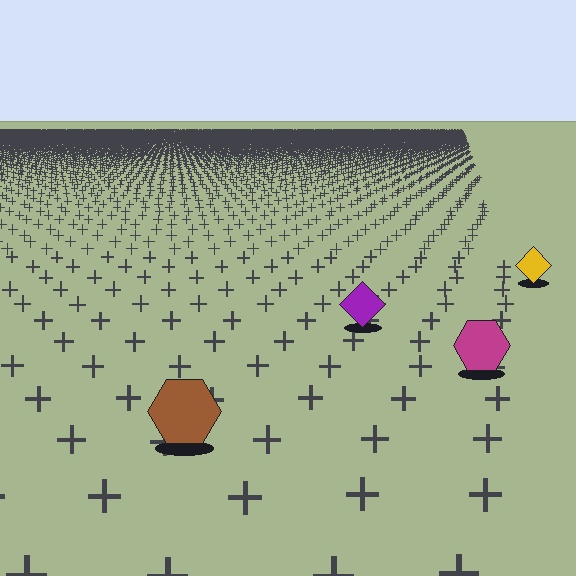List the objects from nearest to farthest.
From nearest to farthest: the brown hexagon, the magenta hexagon, the purple diamond, the yellow diamond.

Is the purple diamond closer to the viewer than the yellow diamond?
Yes. The purple diamond is closer — you can tell from the texture gradient: the ground texture is coarser near it.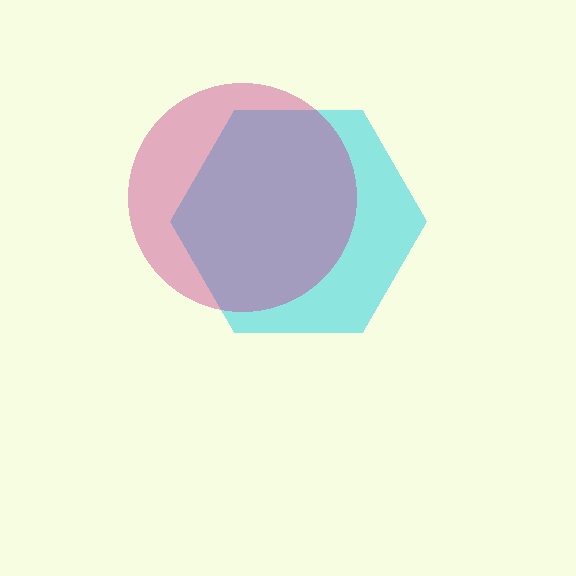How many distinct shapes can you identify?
There are 2 distinct shapes: a cyan hexagon, a magenta circle.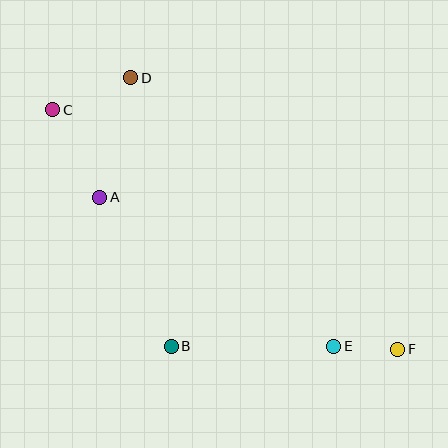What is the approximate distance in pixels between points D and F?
The distance between D and F is approximately 381 pixels.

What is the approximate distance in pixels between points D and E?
The distance between D and E is approximately 337 pixels.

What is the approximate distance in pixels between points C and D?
The distance between C and D is approximately 84 pixels.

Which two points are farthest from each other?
Points C and F are farthest from each other.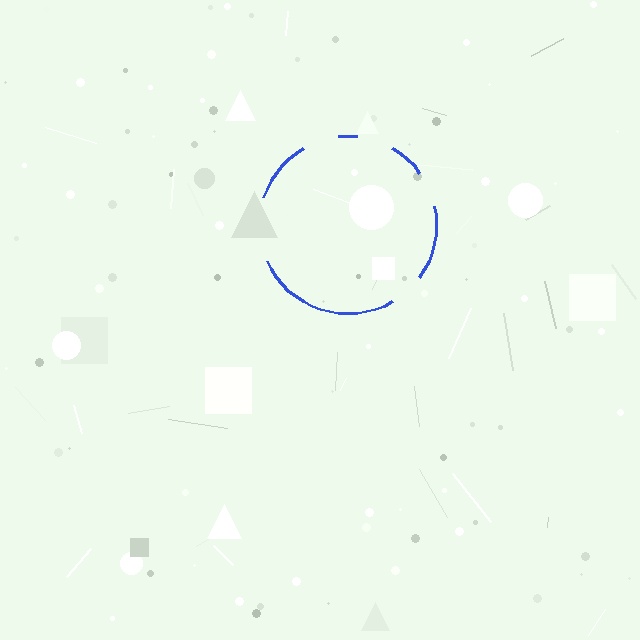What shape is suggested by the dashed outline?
The dashed outline suggests a circle.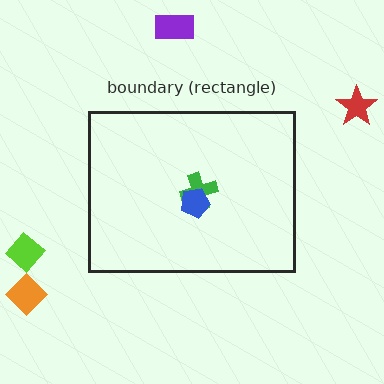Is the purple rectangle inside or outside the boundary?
Outside.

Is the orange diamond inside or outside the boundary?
Outside.